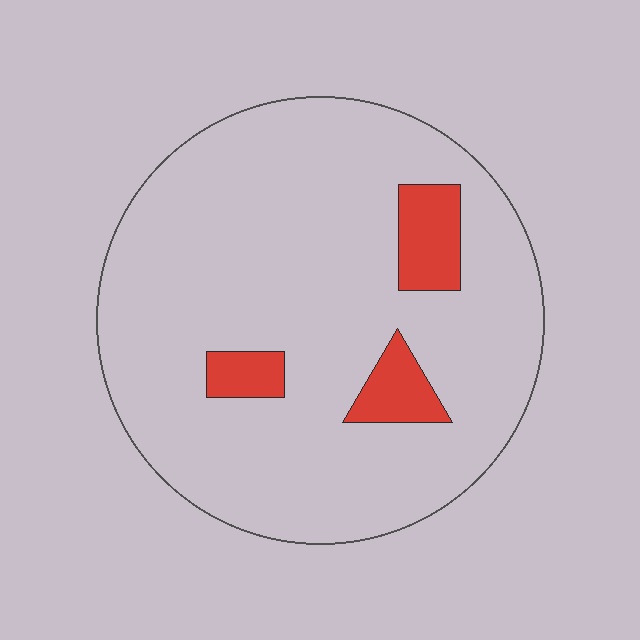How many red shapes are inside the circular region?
3.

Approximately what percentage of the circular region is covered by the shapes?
Approximately 10%.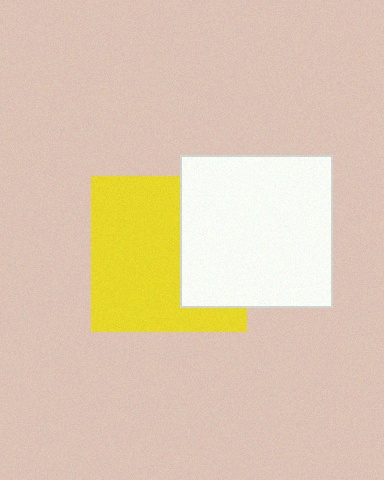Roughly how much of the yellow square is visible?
About half of it is visible (roughly 63%).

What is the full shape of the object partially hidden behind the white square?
The partially hidden object is a yellow square.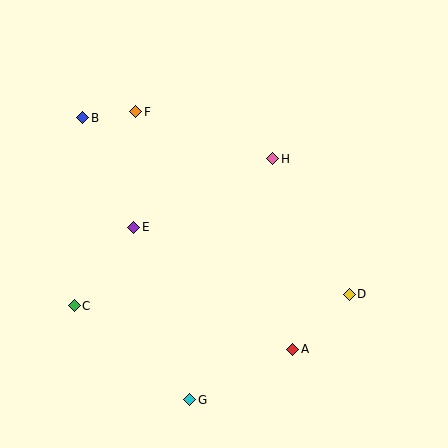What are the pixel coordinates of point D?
Point D is at (349, 294).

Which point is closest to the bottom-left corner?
Point C is closest to the bottom-left corner.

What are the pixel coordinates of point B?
Point B is at (83, 118).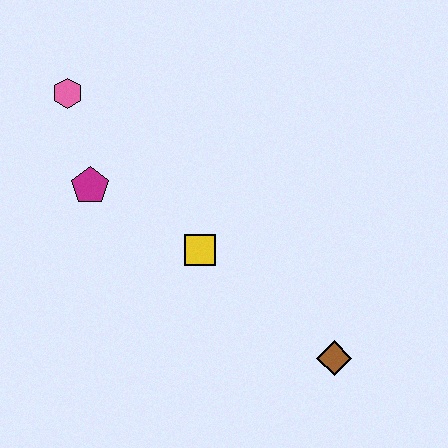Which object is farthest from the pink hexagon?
The brown diamond is farthest from the pink hexagon.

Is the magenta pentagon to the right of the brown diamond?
No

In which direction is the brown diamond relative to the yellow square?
The brown diamond is to the right of the yellow square.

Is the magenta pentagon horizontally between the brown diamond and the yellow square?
No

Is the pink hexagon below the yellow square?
No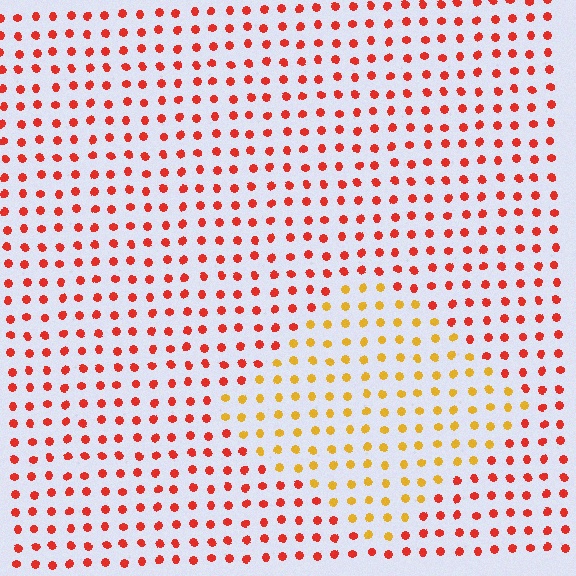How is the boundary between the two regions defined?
The boundary is defined purely by a slight shift in hue (about 41 degrees). Spacing, size, and orientation are identical on both sides.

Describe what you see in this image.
The image is filled with small red elements in a uniform arrangement. A diamond-shaped region is visible where the elements are tinted to a slightly different hue, forming a subtle color boundary.